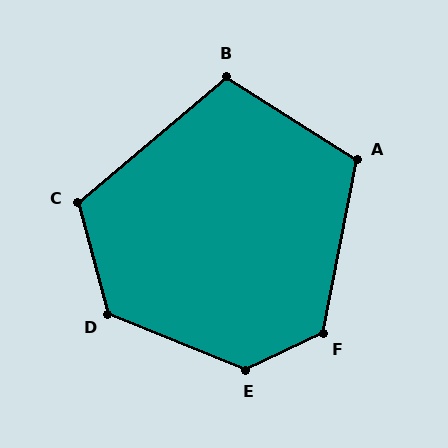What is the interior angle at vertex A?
Approximately 111 degrees (obtuse).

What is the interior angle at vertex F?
Approximately 126 degrees (obtuse).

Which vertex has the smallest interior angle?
B, at approximately 107 degrees.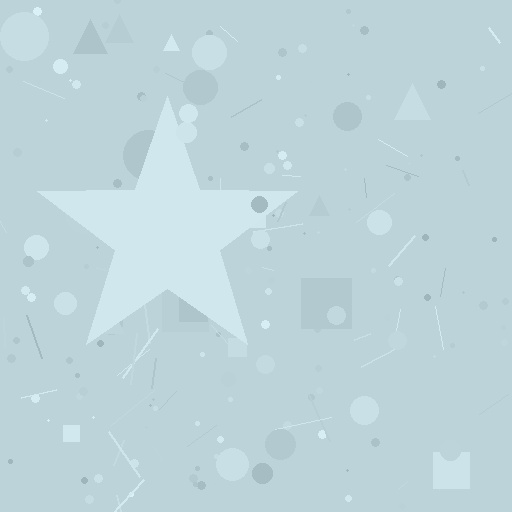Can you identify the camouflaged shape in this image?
The camouflaged shape is a star.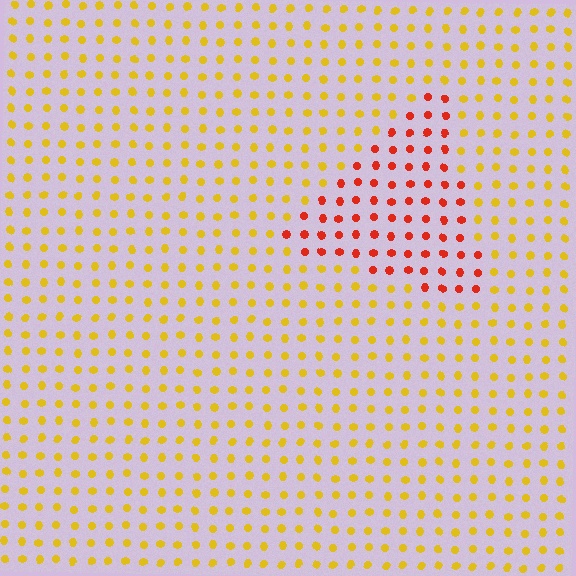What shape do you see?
I see a triangle.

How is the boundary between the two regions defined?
The boundary is defined purely by a slight shift in hue (about 46 degrees). Spacing, size, and orientation are identical on both sides.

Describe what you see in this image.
The image is filled with small yellow elements in a uniform arrangement. A triangle-shaped region is visible where the elements are tinted to a slightly different hue, forming a subtle color boundary.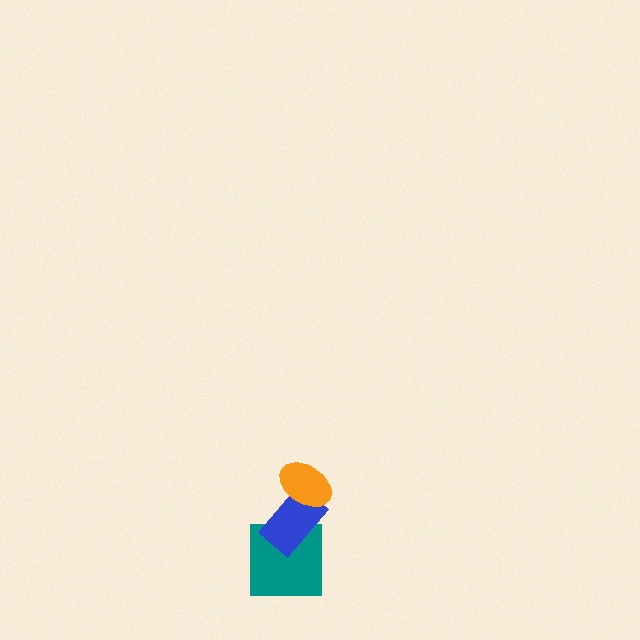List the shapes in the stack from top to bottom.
From top to bottom: the orange ellipse, the blue rectangle, the teal square.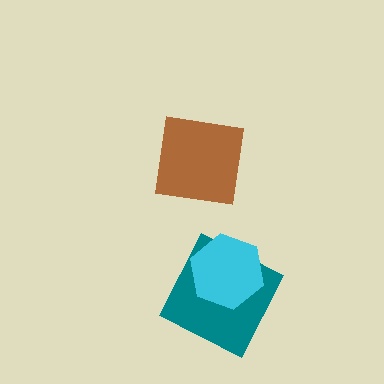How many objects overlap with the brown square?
0 objects overlap with the brown square.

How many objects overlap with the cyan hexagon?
1 object overlaps with the cyan hexagon.